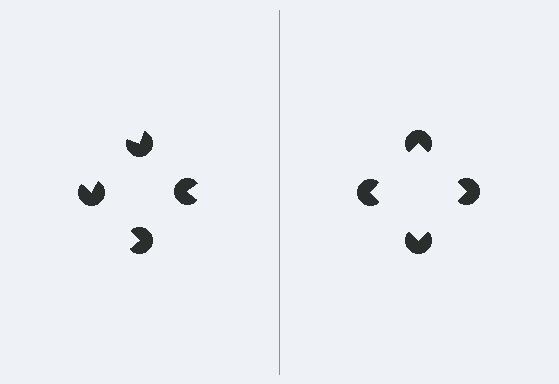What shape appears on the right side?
An illusory square.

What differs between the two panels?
The pac-man discs are positioned identically on both sides; only the wedge orientations differ. On the right they align to a square; on the left they are misaligned.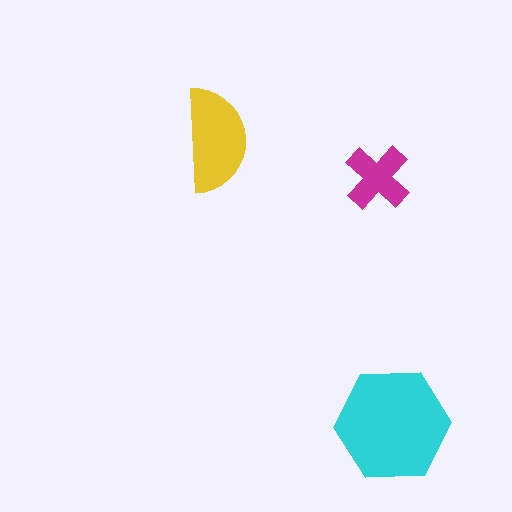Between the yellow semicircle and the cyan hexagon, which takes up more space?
The cyan hexagon.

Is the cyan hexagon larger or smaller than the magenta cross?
Larger.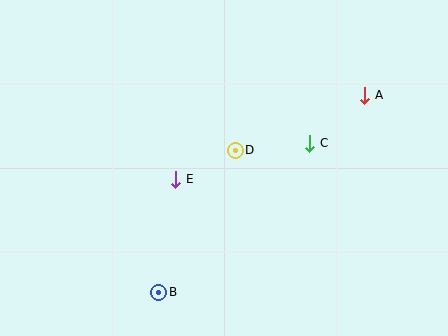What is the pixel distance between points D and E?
The distance between D and E is 66 pixels.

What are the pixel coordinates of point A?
Point A is at (365, 95).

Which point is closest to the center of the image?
Point D at (235, 150) is closest to the center.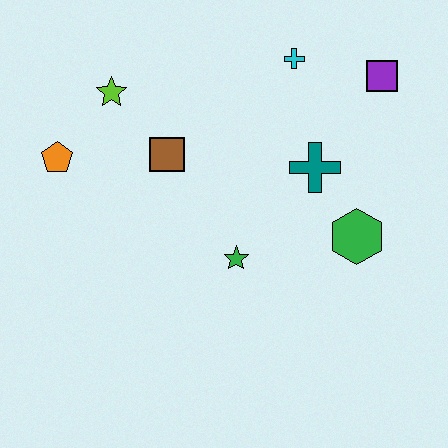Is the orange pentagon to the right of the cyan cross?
No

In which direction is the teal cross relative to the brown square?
The teal cross is to the right of the brown square.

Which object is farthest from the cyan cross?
The orange pentagon is farthest from the cyan cross.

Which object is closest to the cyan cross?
The purple square is closest to the cyan cross.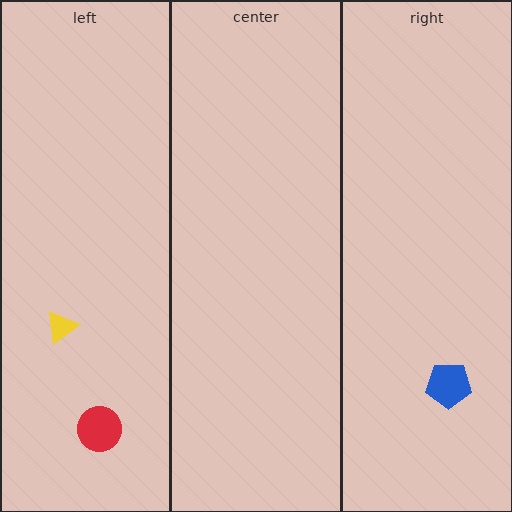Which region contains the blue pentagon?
The right region.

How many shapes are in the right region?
1.